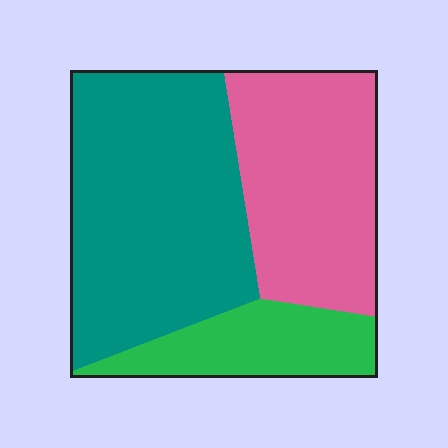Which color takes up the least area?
Green, at roughly 15%.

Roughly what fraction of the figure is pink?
Pink takes up about one third (1/3) of the figure.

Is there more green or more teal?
Teal.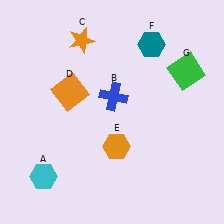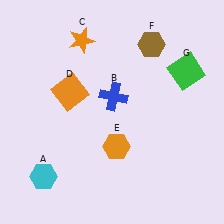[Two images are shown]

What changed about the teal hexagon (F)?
In Image 1, F is teal. In Image 2, it changed to brown.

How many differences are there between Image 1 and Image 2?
There is 1 difference between the two images.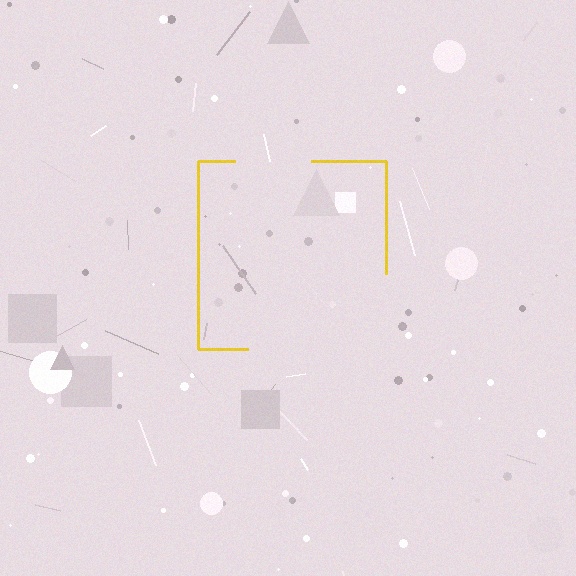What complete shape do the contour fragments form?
The contour fragments form a square.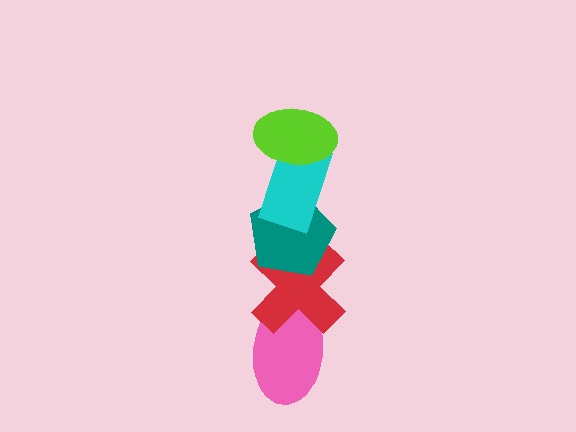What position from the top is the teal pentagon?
The teal pentagon is 3rd from the top.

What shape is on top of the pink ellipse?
The red cross is on top of the pink ellipse.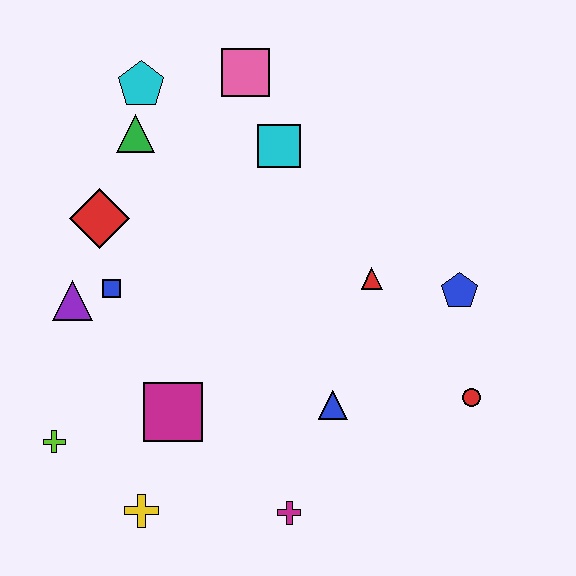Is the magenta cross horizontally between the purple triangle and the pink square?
No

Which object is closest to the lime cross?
The yellow cross is closest to the lime cross.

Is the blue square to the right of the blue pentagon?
No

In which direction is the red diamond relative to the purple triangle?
The red diamond is above the purple triangle.